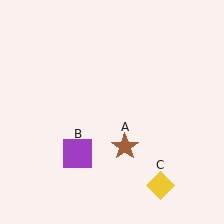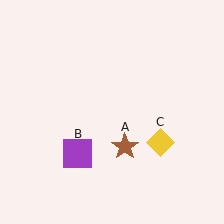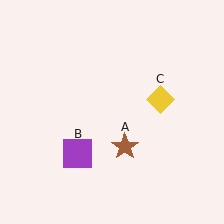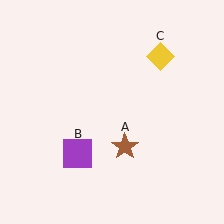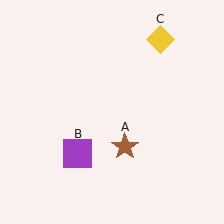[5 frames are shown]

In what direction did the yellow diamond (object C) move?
The yellow diamond (object C) moved up.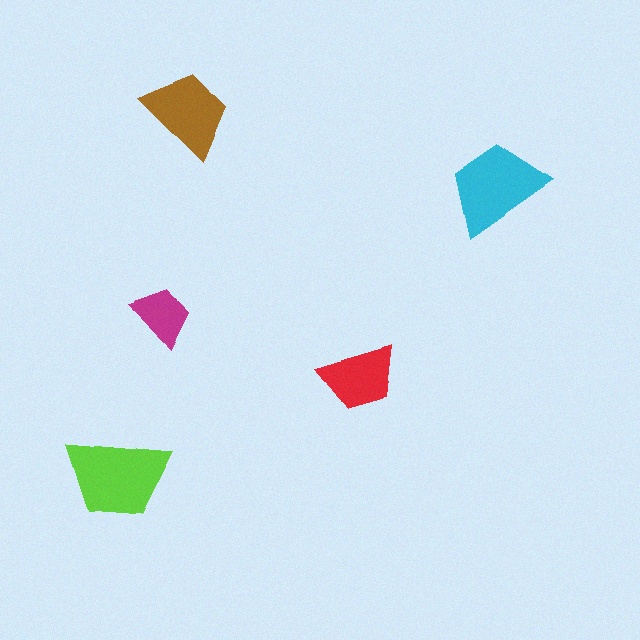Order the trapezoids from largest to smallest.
the lime one, the cyan one, the brown one, the red one, the magenta one.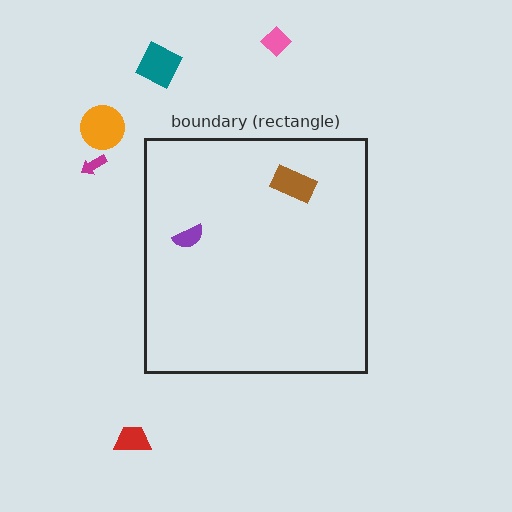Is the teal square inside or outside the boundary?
Outside.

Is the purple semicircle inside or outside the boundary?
Inside.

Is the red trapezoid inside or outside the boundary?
Outside.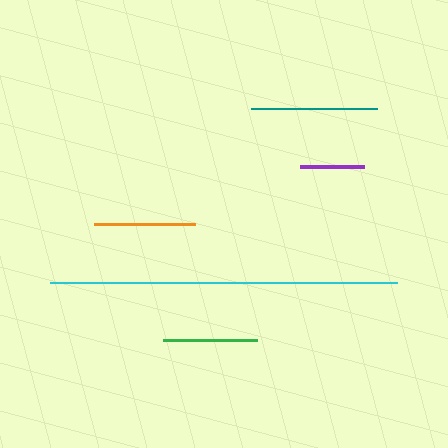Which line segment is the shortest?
The purple line is the shortest at approximately 64 pixels.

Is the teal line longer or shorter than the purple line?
The teal line is longer than the purple line.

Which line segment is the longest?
The cyan line is the longest at approximately 346 pixels.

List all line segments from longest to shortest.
From longest to shortest: cyan, teal, orange, green, purple.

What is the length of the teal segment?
The teal segment is approximately 127 pixels long.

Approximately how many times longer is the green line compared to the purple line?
The green line is approximately 1.5 times the length of the purple line.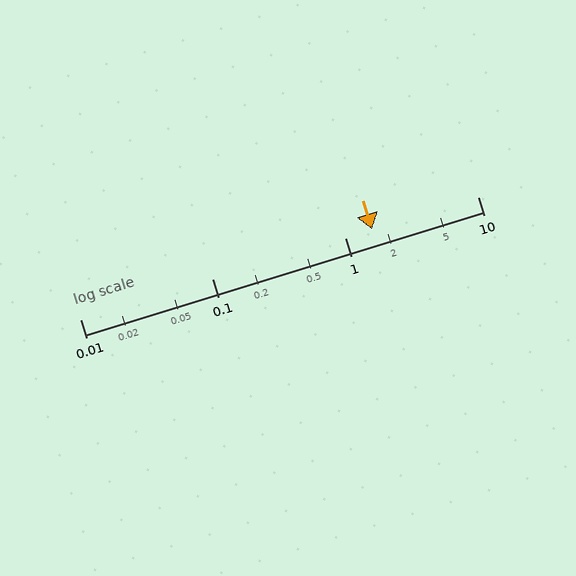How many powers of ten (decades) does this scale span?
The scale spans 3 decades, from 0.01 to 10.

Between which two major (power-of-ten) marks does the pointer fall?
The pointer is between 1 and 10.